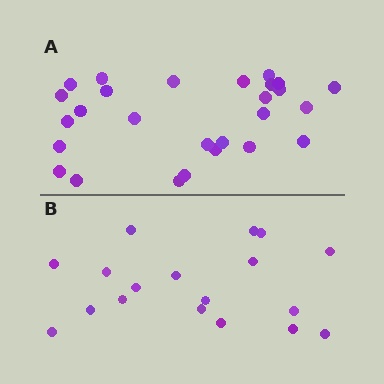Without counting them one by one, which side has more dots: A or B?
Region A (the top region) has more dots.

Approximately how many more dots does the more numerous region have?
Region A has roughly 8 or so more dots than region B.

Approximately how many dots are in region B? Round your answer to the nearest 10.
About 20 dots. (The exact count is 18, which rounds to 20.)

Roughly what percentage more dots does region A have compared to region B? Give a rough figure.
About 50% more.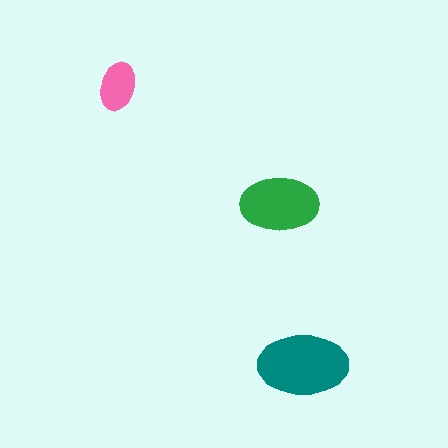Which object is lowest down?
The teal ellipse is bottommost.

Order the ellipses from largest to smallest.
the teal one, the green one, the pink one.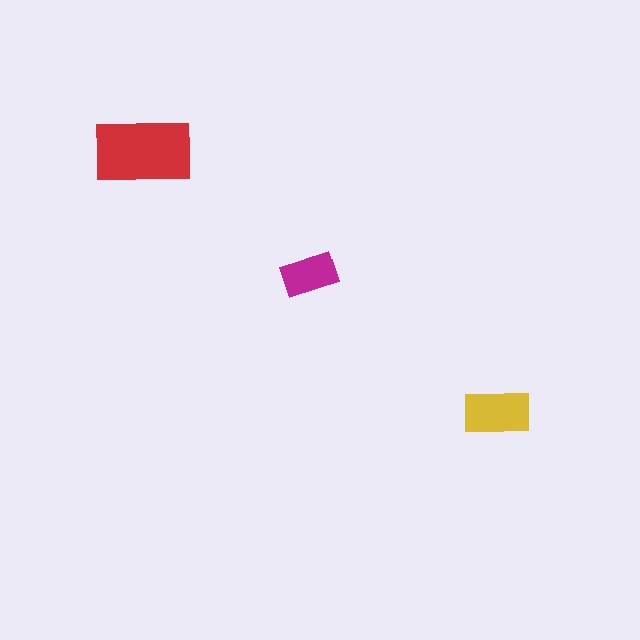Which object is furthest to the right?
The yellow rectangle is rightmost.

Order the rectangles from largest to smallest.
the red one, the yellow one, the magenta one.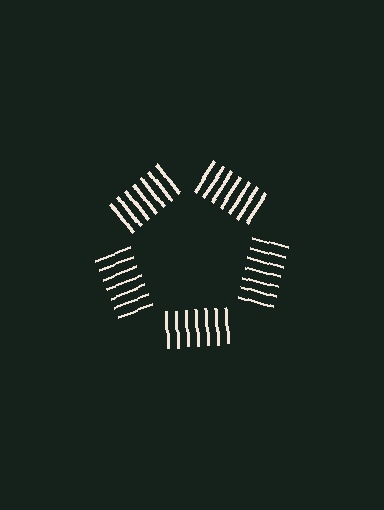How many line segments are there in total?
35 — 7 along each of the 5 edges.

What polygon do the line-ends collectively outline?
An illusory pentagon — the line segments terminate on its edges but no continuous stroke is drawn.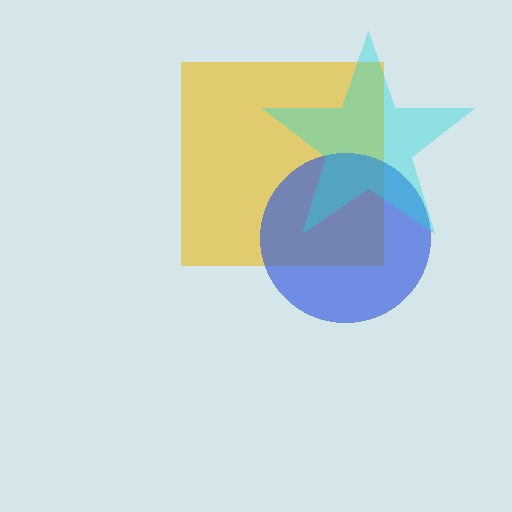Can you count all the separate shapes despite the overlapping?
Yes, there are 3 separate shapes.